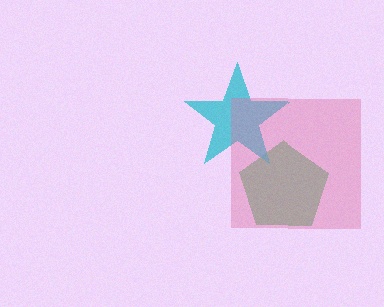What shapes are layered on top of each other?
The layered shapes are: a green pentagon, a cyan star, a pink square.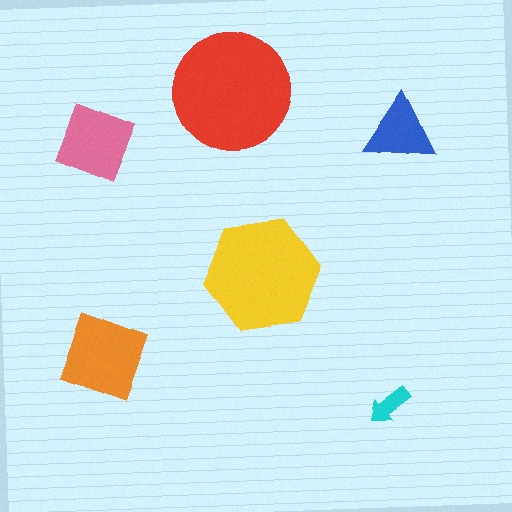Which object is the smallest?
The cyan arrow.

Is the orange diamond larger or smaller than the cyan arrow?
Larger.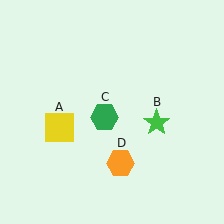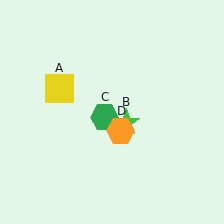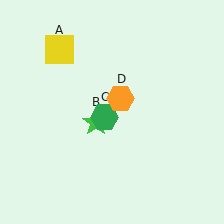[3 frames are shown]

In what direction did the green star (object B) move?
The green star (object B) moved left.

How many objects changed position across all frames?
3 objects changed position: yellow square (object A), green star (object B), orange hexagon (object D).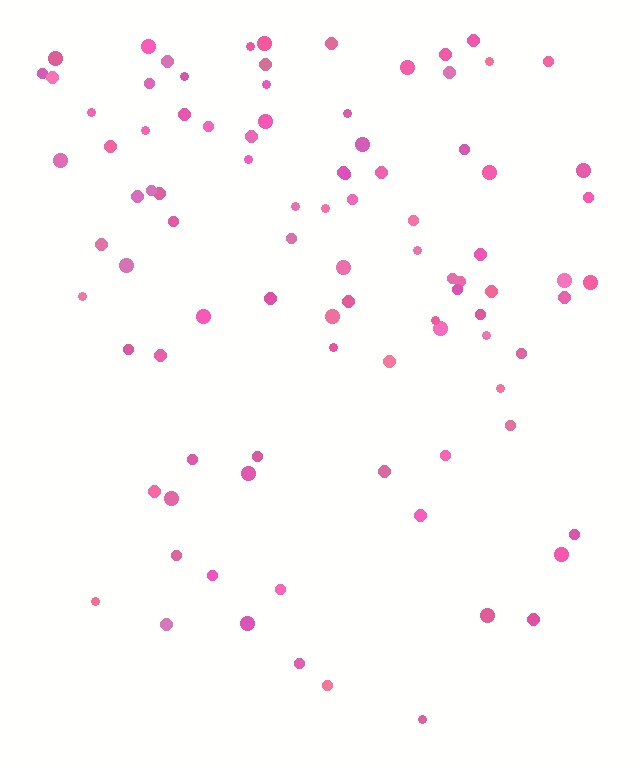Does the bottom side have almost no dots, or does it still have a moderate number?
Still a moderate number, just noticeably fewer than the top.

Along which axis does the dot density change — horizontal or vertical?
Vertical.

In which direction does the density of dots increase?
From bottom to top, with the top side densest.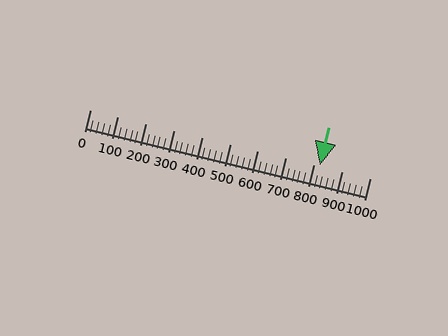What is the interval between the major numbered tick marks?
The major tick marks are spaced 100 units apart.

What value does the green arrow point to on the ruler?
The green arrow points to approximately 820.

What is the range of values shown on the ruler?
The ruler shows values from 0 to 1000.